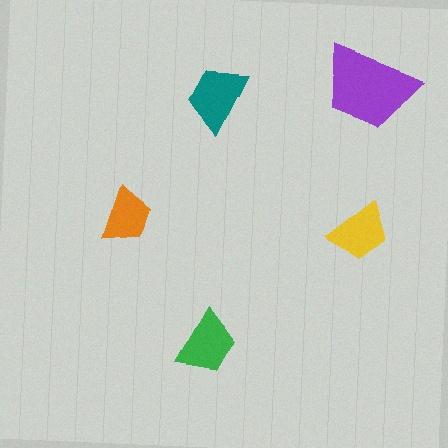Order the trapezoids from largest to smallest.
the purple one, the teal one, the green one, the yellow one, the orange one.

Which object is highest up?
The purple trapezoid is topmost.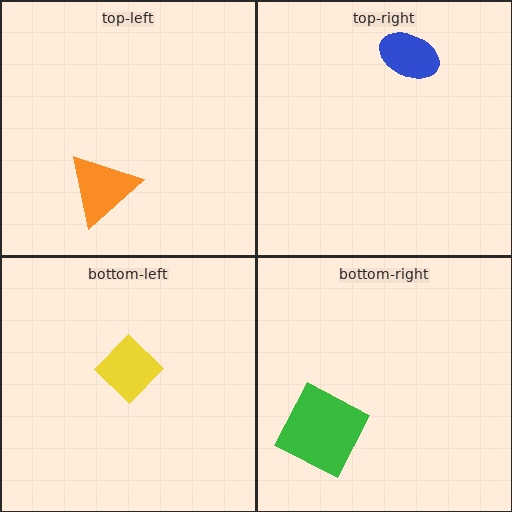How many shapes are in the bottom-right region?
1.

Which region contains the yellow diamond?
The bottom-left region.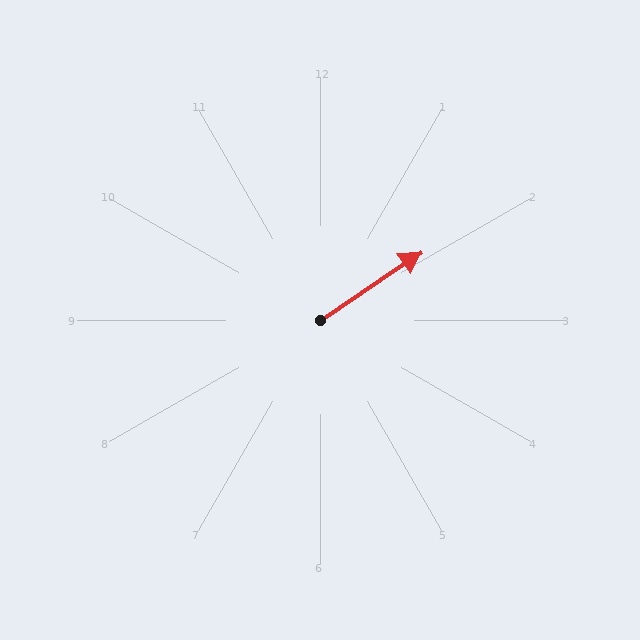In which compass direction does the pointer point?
Northeast.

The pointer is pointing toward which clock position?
Roughly 2 o'clock.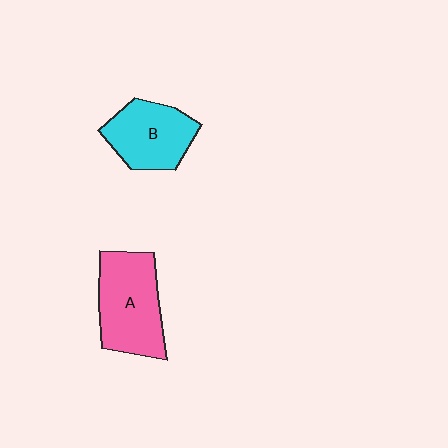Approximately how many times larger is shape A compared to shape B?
Approximately 1.2 times.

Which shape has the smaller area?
Shape B (cyan).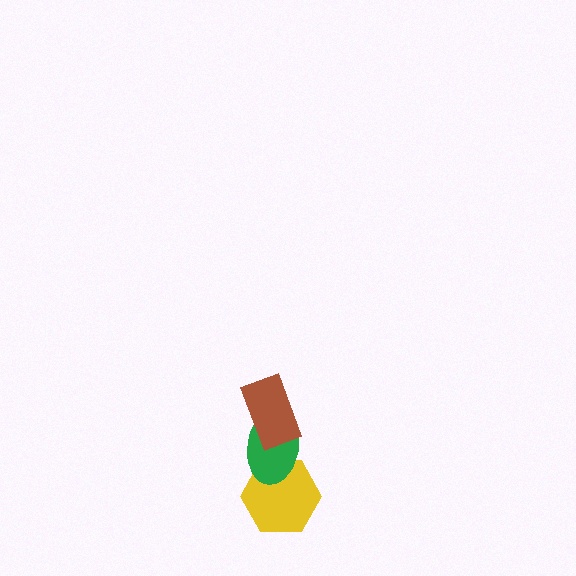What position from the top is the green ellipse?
The green ellipse is 2nd from the top.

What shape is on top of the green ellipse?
The brown rectangle is on top of the green ellipse.